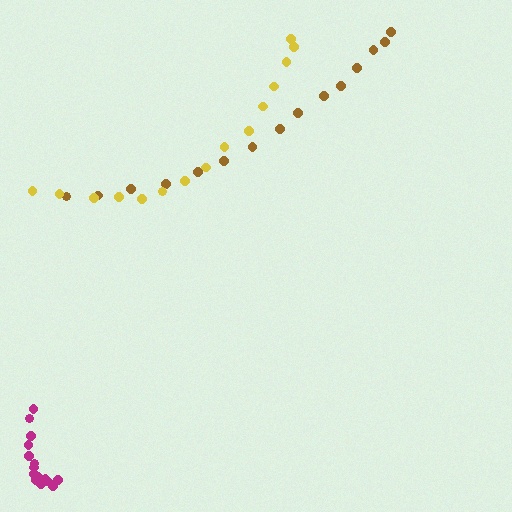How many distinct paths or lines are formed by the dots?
There are 3 distinct paths.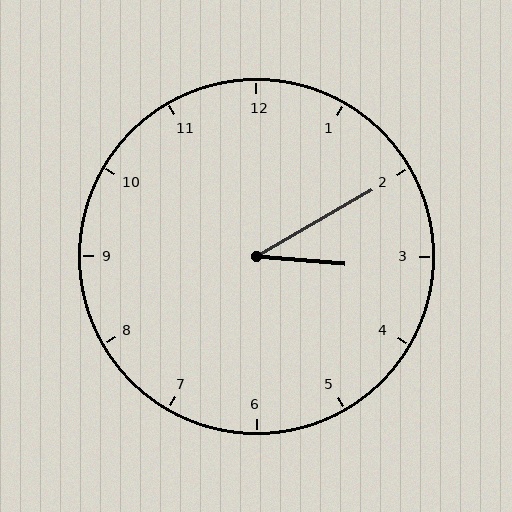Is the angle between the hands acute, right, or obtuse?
It is acute.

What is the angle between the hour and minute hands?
Approximately 35 degrees.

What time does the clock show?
3:10.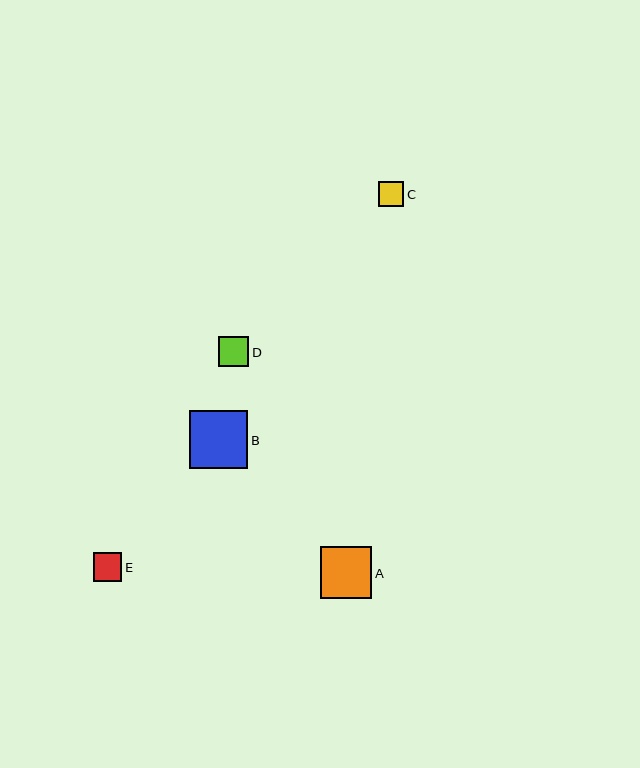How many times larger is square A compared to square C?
Square A is approximately 2.1 times the size of square C.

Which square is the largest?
Square B is the largest with a size of approximately 58 pixels.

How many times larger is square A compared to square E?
Square A is approximately 1.8 times the size of square E.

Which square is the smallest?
Square C is the smallest with a size of approximately 25 pixels.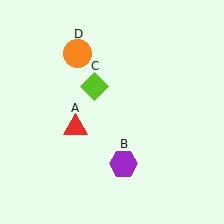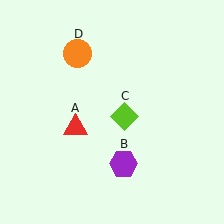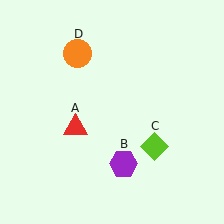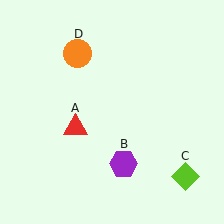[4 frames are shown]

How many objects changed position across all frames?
1 object changed position: lime diamond (object C).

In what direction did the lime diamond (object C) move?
The lime diamond (object C) moved down and to the right.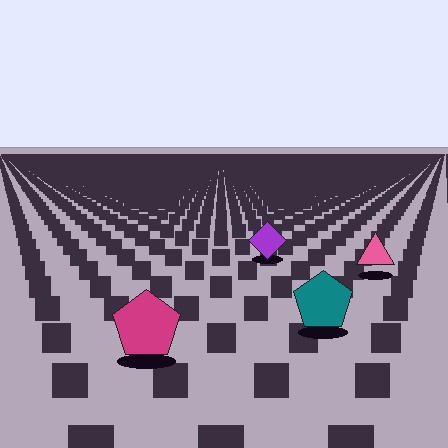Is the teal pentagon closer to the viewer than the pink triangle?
Yes. The teal pentagon is closer — you can tell from the texture gradient: the ground texture is coarser near it.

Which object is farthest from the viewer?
The purple diamond is farthest from the viewer. It appears smaller and the ground texture around it is denser.